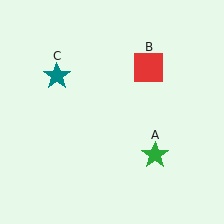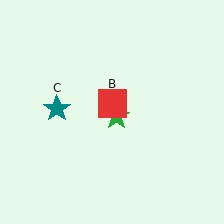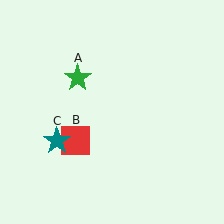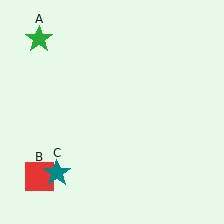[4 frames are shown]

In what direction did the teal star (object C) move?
The teal star (object C) moved down.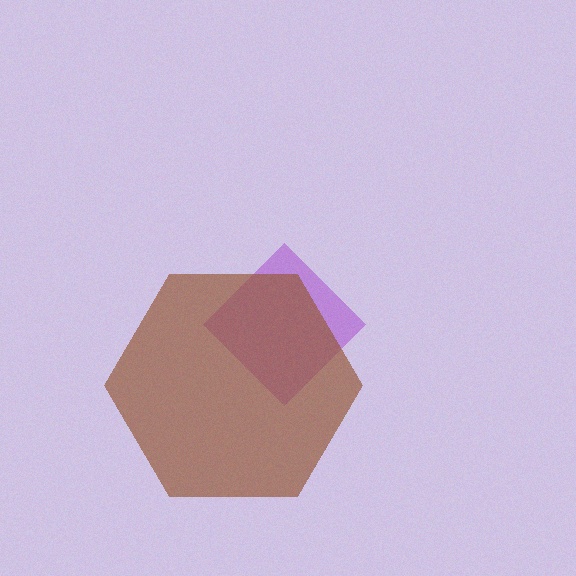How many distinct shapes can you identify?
There are 2 distinct shapes: a purple diamond, a brown hexagon.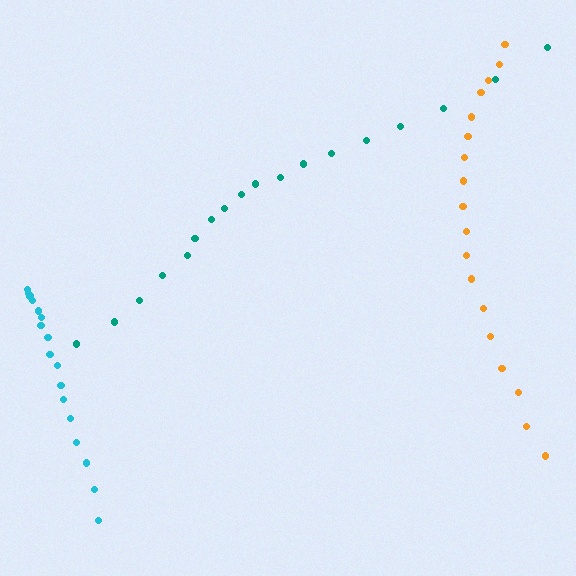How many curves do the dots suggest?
There are 3 distinct paths.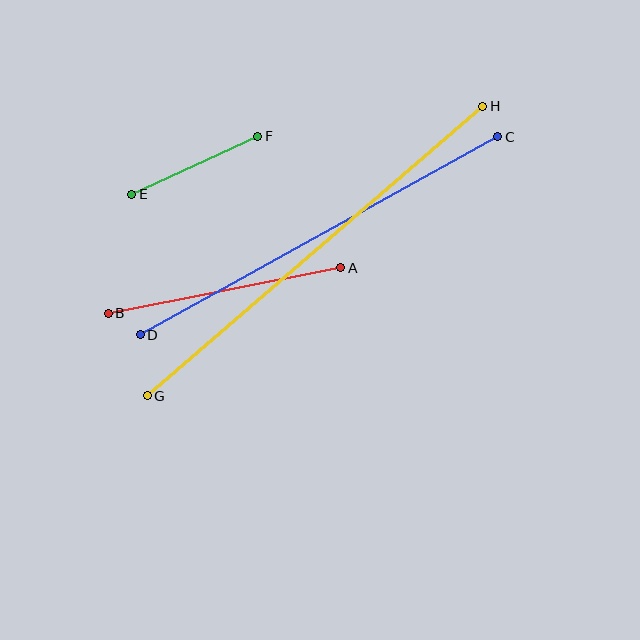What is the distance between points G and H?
The distance is approximately 443 pixels.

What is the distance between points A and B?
The distance is approximately 237 pixels.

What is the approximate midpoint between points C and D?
The midpoint is at approximately (319, 236) pixels.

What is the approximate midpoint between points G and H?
The midpoint is at approximately (315, 251) pixels.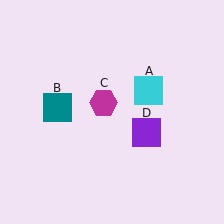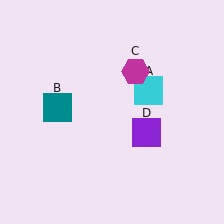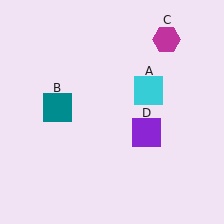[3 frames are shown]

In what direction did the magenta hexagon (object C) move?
The magenta hexagon (object C) moved up and to the right.